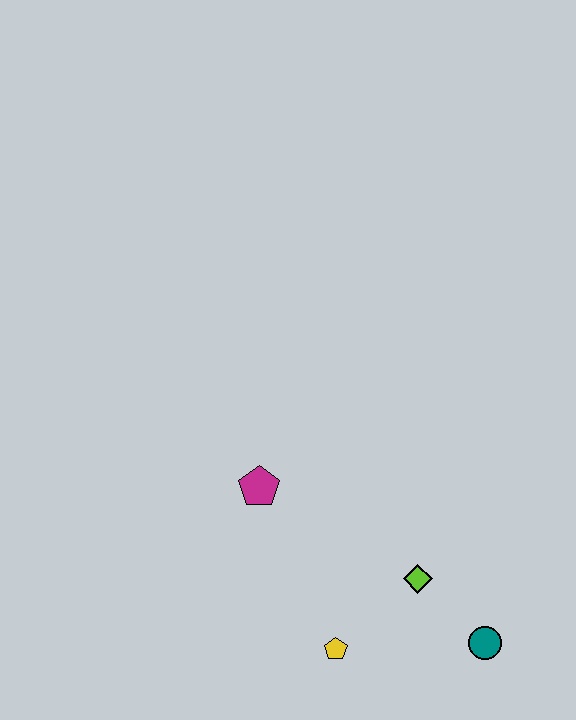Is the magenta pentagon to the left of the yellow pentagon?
Yes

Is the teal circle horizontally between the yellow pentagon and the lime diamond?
No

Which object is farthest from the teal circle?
The magenta pentagon is farthest from the teal circle.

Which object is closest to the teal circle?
The lime diamond is closest to the teal circle.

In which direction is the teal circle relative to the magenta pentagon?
The teal circle is to the right of the magenta pentagon.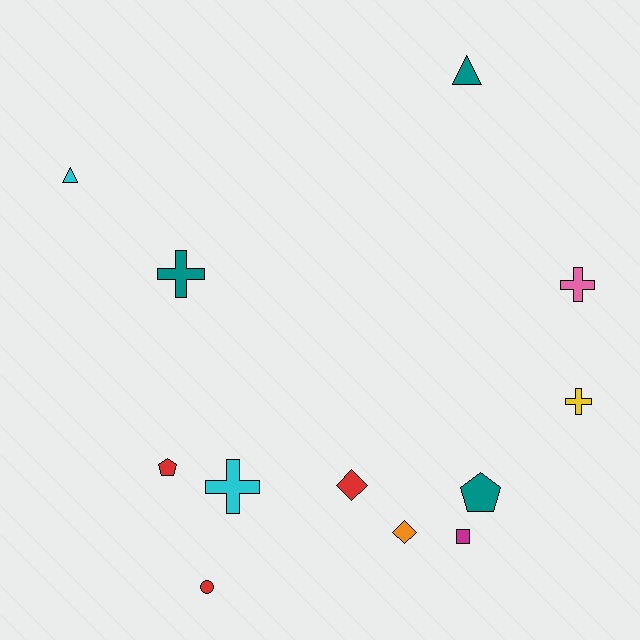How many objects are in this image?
There are 12 objects.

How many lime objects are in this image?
There are no lime objects.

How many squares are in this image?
There is 1 square.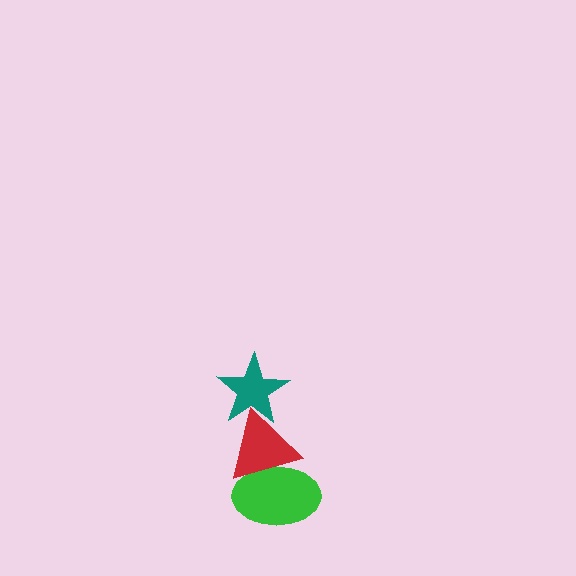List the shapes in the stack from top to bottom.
From top to bottom: the teal star, the red triangle, the green ellipse.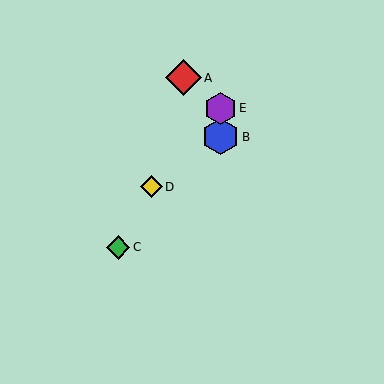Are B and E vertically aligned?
Yes, both are at x≈220.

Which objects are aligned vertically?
Objects B, E are aligned vertically.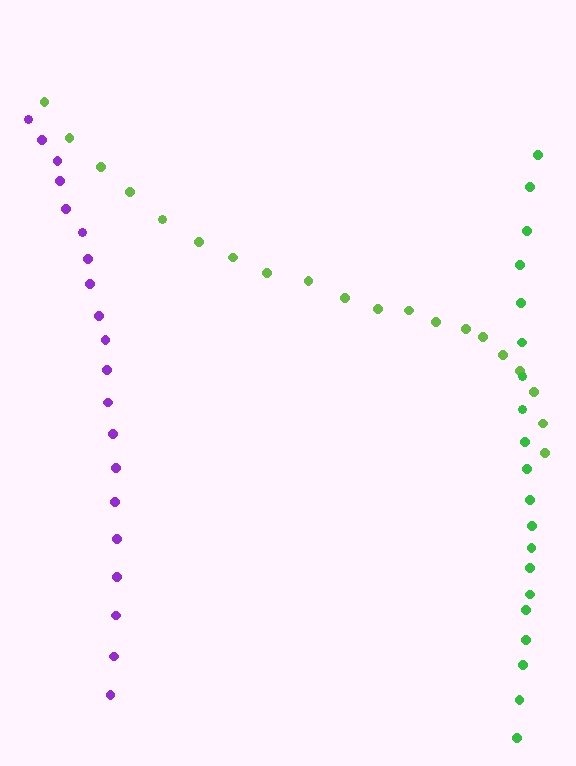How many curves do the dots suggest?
There are 3 distinct paths.